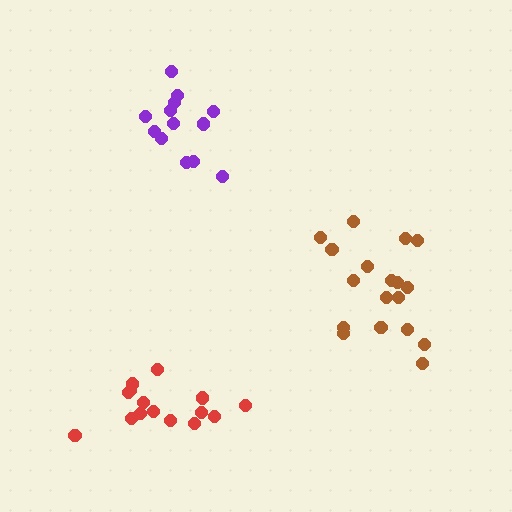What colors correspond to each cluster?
The clusters are colored: brown, purple, red.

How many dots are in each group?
Group 1: 18 dots, Group 2: 13 dots, Group 3: 15 dots (46 total).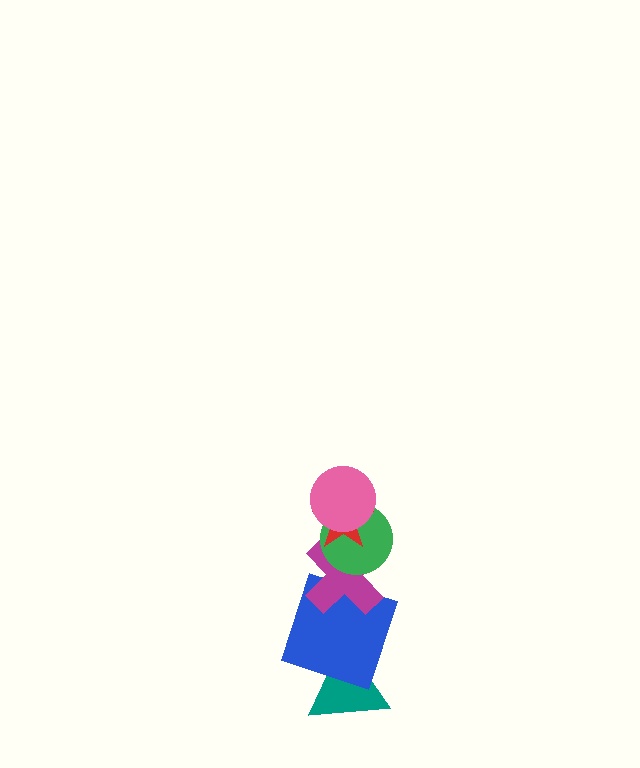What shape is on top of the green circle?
The red star is on top of the green circle.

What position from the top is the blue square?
The blue square is 5th from the top.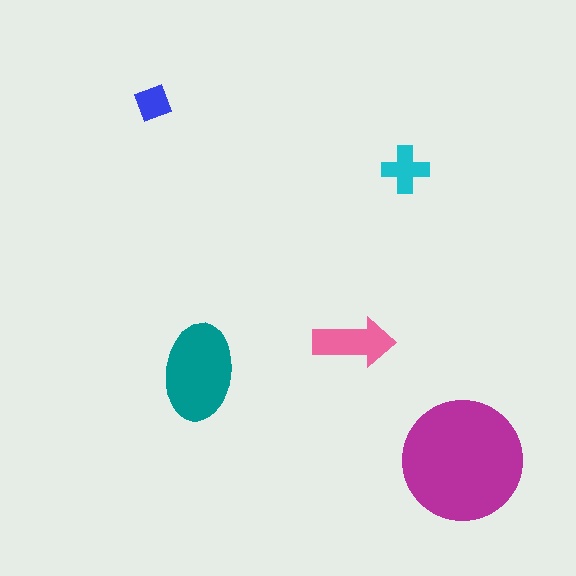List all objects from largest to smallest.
The magenta circle, the teal ellipse, the pink arrow, the cyan cross, the blue square.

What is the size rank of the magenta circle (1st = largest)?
1st.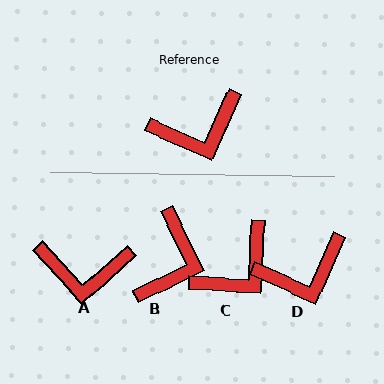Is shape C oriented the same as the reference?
No, it is off by about 21 degrees.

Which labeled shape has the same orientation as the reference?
D.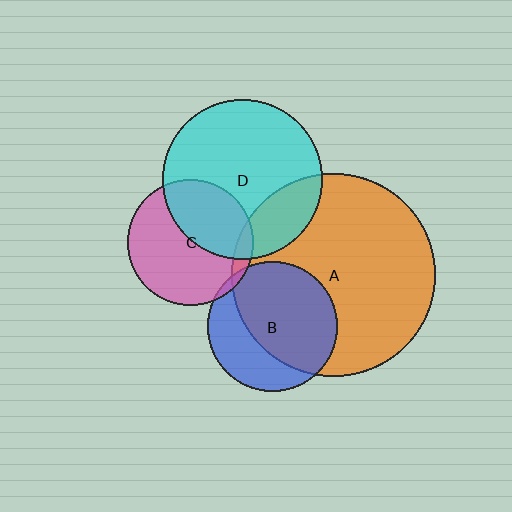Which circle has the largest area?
Circle A (orange).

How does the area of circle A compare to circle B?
Approximately 2.5 times.